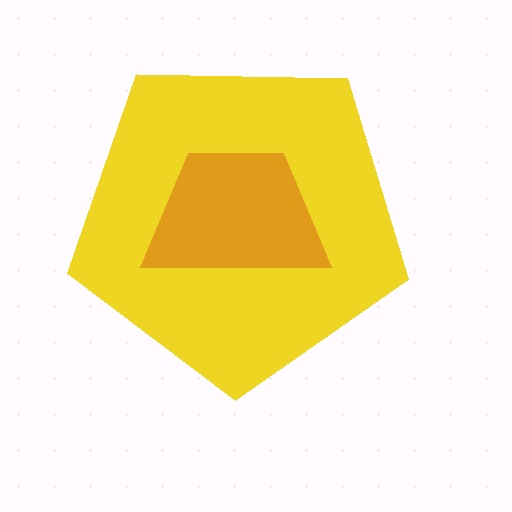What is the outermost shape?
The yellow pentagon.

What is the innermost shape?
The orange trapezoid.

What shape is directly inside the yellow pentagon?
The orange trapezoid.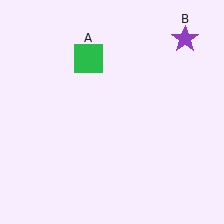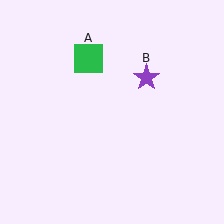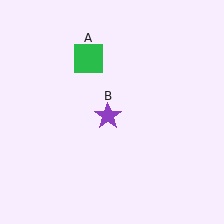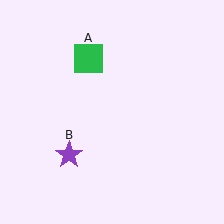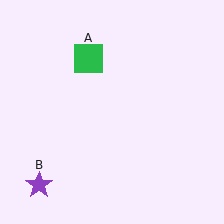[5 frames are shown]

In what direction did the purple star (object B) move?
The purple star (object B) moved down and to the left.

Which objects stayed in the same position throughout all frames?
Green square (object A) remained stationary.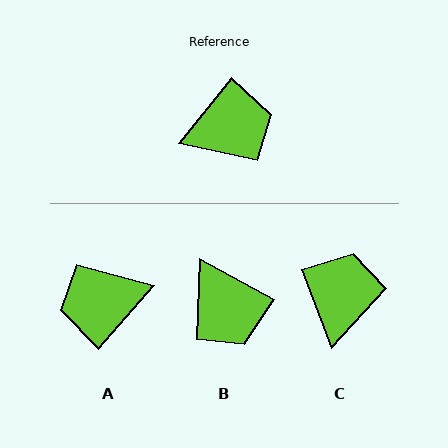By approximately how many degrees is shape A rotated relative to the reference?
Approximately 177 degrees counter-clockwise.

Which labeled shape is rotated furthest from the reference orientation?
A, about 177 degrees away.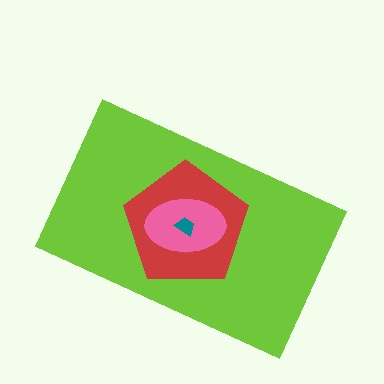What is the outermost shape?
The lime rectangle.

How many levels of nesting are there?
4.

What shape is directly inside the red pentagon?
The pink ellipse.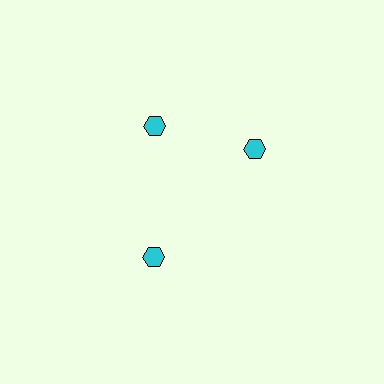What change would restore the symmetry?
The symmetry would be restored by rotating it back into even spacing with its neighbors so that all 3 hexagons sit at equal angles and equal distance from the center.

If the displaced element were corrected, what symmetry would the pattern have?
It would have 3-fold rotational symmetry — the pattern would map onto itself every 120 degrees.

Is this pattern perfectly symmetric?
No. The 3 cyan hexagons are arranged in a ring, but one element near the 3 o'clock position is rotated out of alignment along the ring, breaking the 3-fold rotational symmetry.